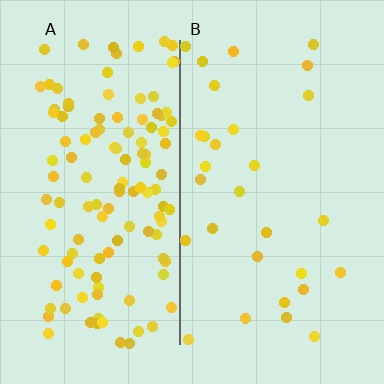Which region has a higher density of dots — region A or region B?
A (the left).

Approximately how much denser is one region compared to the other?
Approximately 4.2× — region A over region B.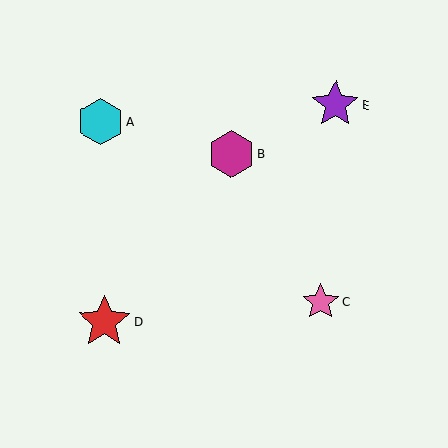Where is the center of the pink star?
The center of the pink star is at (321, 302).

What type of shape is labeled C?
Shape C is a pink star.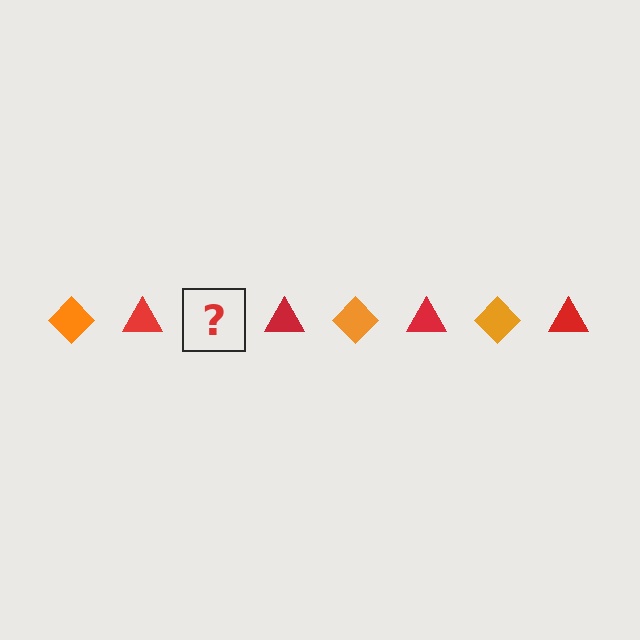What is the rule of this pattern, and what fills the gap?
The rule is that the pattern alternates between orange diamond and red triangle. The gap should be filled with an orange diamond.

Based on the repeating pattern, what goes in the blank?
The blank should be an orange diamond.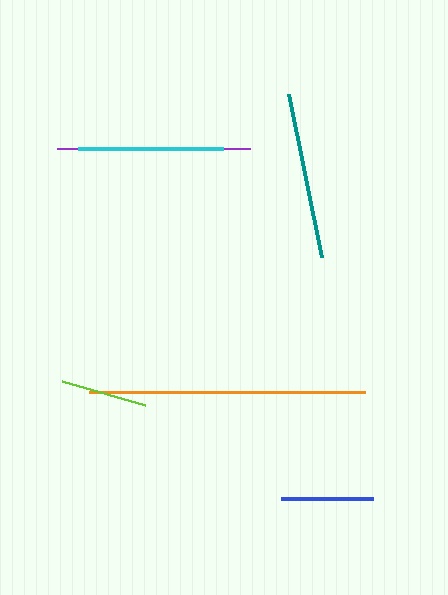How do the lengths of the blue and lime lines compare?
The blue and lime lines are approximately the same length.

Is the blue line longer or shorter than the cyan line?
The cyan line is longer than the blue line.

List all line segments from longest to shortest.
From longest to shortest: orange, purple, teal, cyan, blue, lime.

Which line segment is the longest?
The orange line is the longest at approximately 276 pixels.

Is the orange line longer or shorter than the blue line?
The orange line is longer than the blue line.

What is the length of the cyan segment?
The cyan segment is approximately 145 pixels long.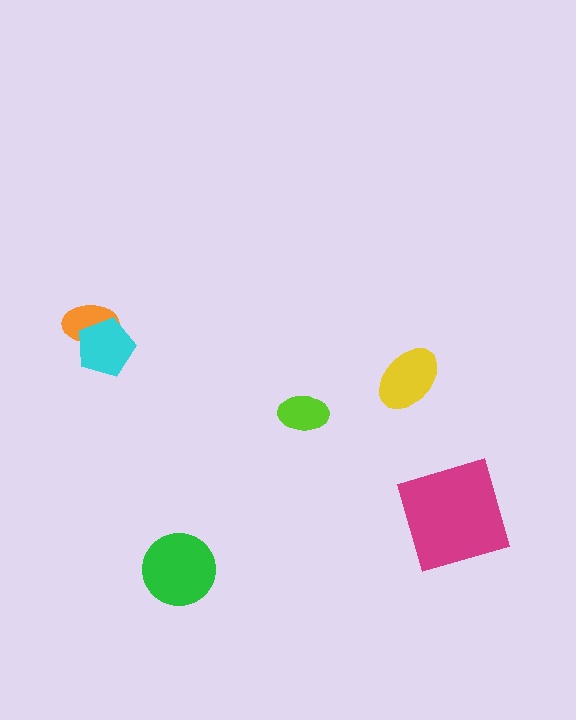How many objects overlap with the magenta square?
0 objects overlap with the magenta square.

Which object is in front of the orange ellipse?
The cyan pentagon is in front of the orange ellipse.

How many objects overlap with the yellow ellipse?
0 objects overlap with the yellow ellipse.